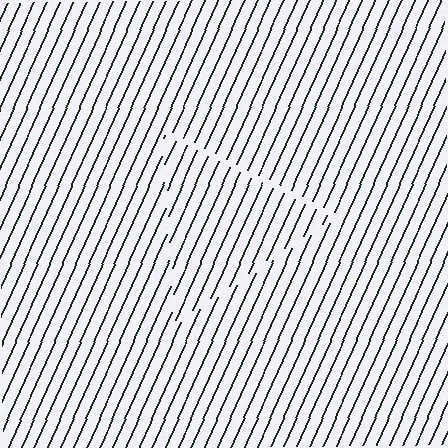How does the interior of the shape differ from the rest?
The interior of the shape contains the same grating, shifted by half a period — the contour is defined by the phase discontinuity where line-ends from the inner and outer gratings abut.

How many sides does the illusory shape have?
3 sides — the line-ends trace a triangle.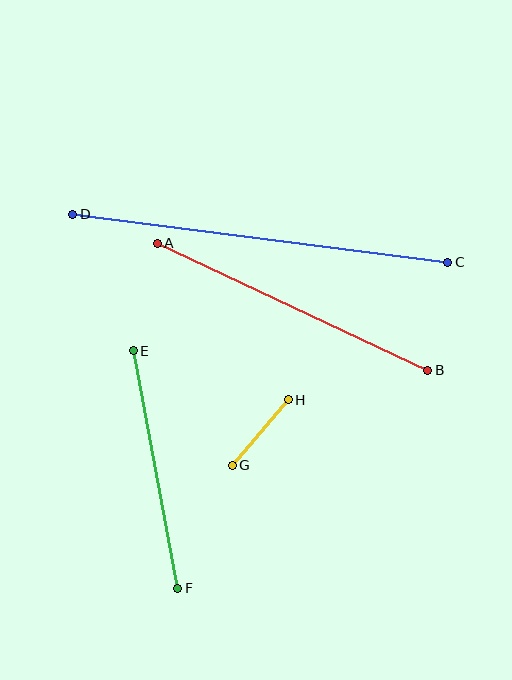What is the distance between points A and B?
The distance is approximately 299 pixels.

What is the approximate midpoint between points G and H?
The midpoint is at approximately (260, 432) pixels.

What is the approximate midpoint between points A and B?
The midpoint is at approximately (292, 307) pixels.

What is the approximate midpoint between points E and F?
The midpoint is at approximately (156, 469) pixels.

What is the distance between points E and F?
The distance is approximately 241 pixels.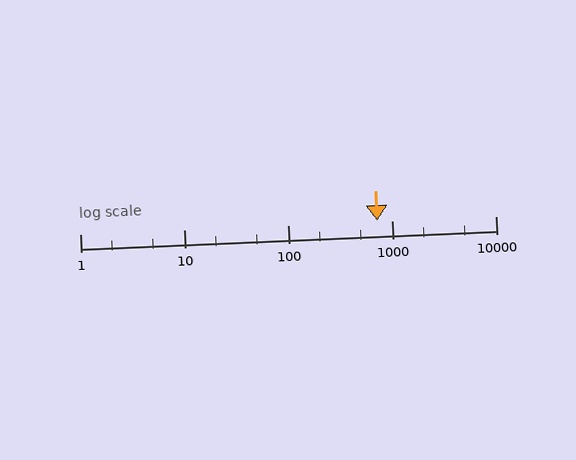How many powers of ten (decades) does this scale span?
The scale spans 4 decades, from 1 to 10000.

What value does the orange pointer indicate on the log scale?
The pointer indicates approximately 730.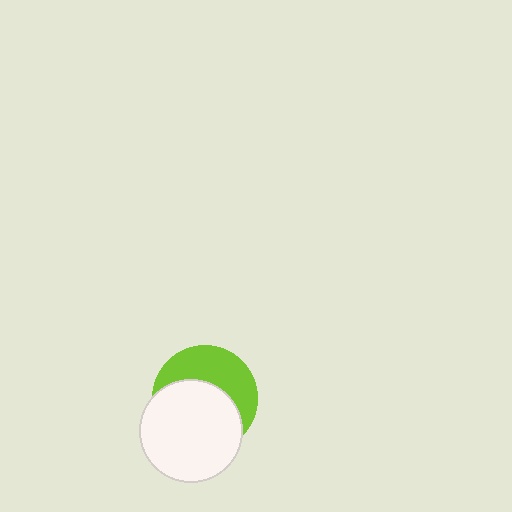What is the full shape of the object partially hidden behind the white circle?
The partially hidden object is a lime circle.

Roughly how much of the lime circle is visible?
A small part of it is visible (roughly 43%).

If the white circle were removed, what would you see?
You would see the complete lime circle.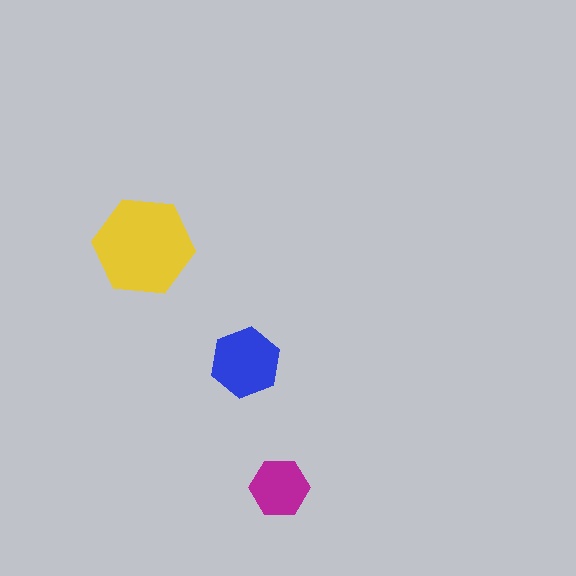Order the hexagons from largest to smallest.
the yellow one, the blue one, the magenta one.